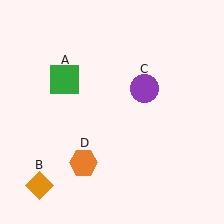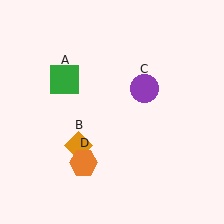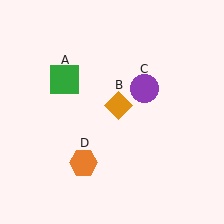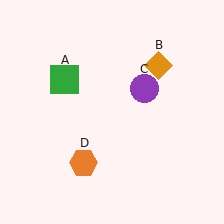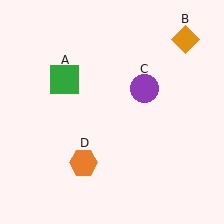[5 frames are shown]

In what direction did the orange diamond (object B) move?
The orange diamond (object B) moved up and to the right.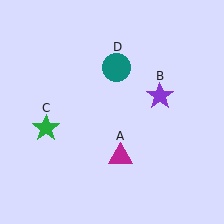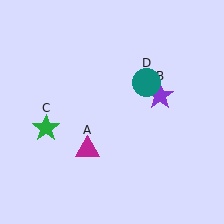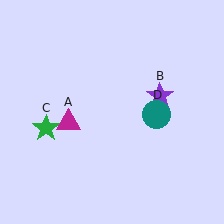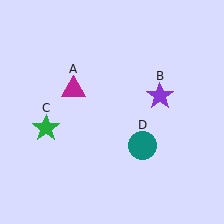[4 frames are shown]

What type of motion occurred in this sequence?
The magenta triangle (object A), teal circle (object D) rotated clockwise around the center of the scene.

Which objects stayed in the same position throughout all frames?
Purple star (object B) and green star (object C) remained stationary.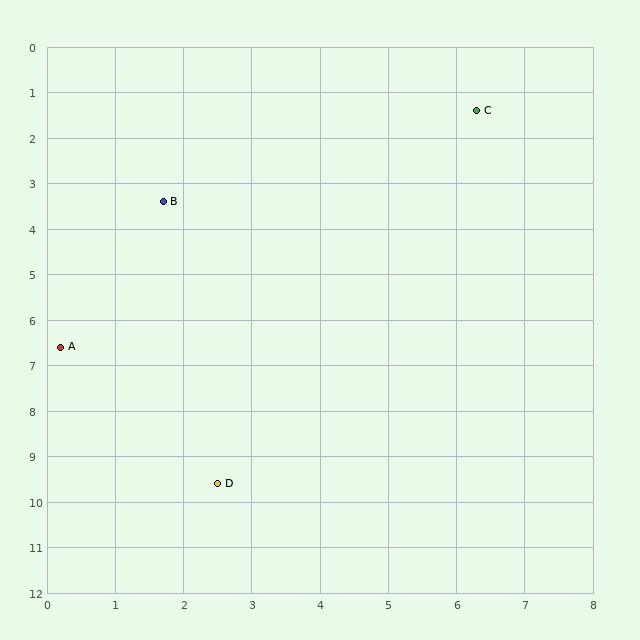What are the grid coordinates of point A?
Point A is at approximately (0.2, 6.6).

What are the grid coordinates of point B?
Point B is at approximately (1.7, 3.4).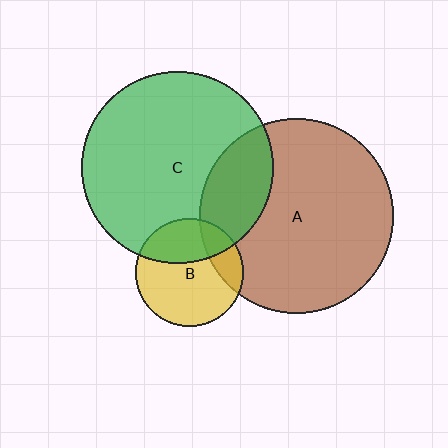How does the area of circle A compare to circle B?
Approximately 3.3 times.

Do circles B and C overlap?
Yes.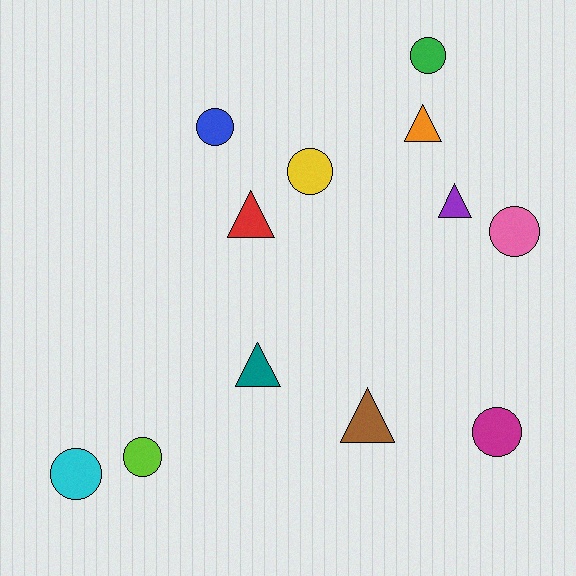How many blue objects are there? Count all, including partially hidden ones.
There is 1 blue object.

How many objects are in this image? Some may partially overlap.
There are 12 objects.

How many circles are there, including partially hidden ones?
There are 7 circles.